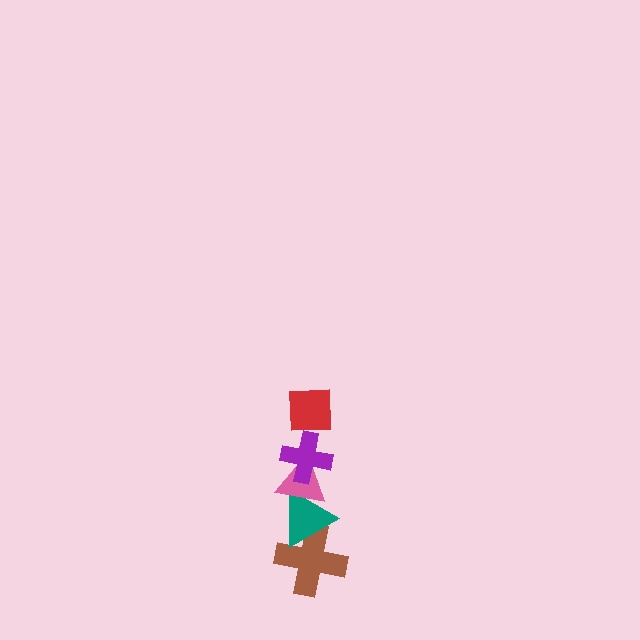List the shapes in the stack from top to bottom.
From top to bottom: the red square, the purple cross, the pink triangle, the teal triangle, the brown cross.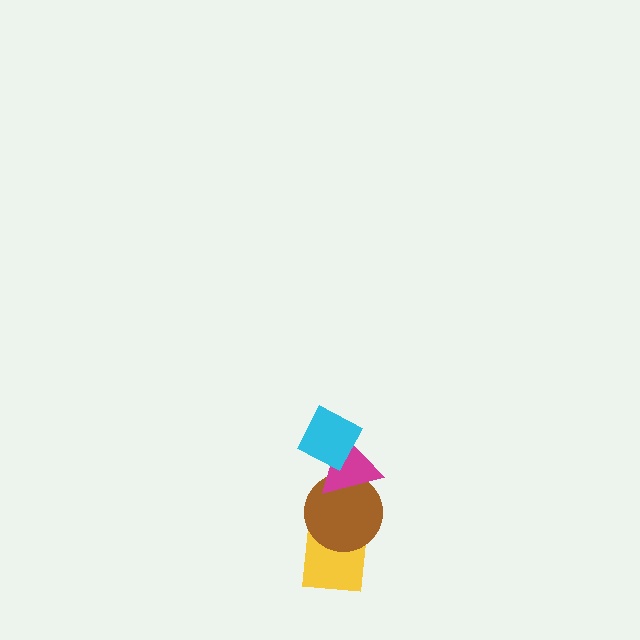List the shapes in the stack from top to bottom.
From top to bottom: the cyan diamond, the magenta triangle, the brown circle, the yellow square.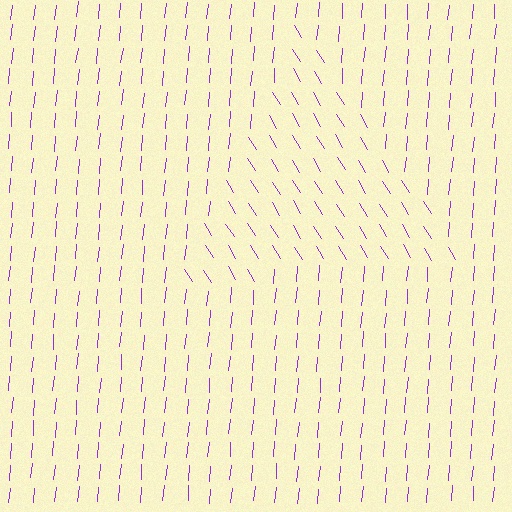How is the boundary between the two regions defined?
The boundary is defined purely by a change in line orientation (approximately 36 degrees difference). All lines are the same color and thickness.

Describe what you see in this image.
The image is filled with small purple line segments. A triangle region in the image has lines oriented differently from the surrounding lines, creating a visible texture boundary.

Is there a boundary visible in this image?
Yes, there is a texture boundary formed by a change in line orientation.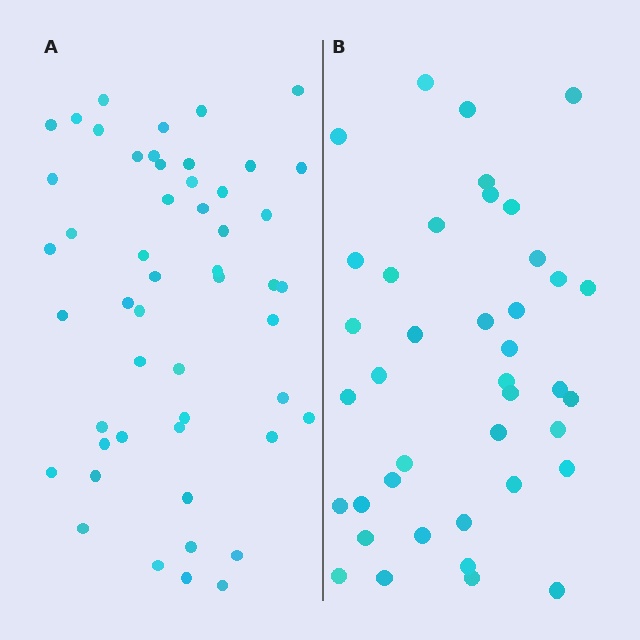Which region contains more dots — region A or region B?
Region A (the left region) has more dots.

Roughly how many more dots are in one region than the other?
Region A has roughly 12 or so more dots than region B.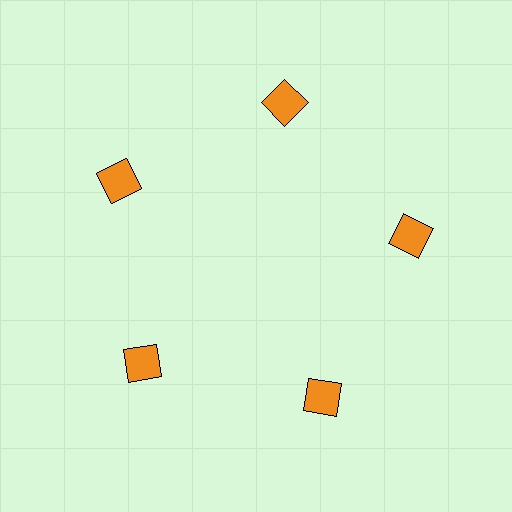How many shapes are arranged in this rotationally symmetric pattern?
There are 5 shapes, arranged in 5 groups of 1.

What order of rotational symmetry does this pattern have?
This pattern has 5-fold rotational symmetry.